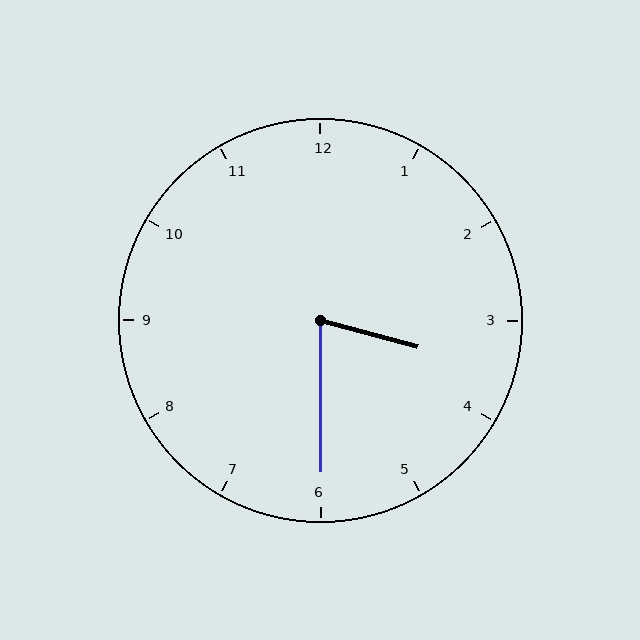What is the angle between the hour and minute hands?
Approximately 75 degrees.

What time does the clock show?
3:30.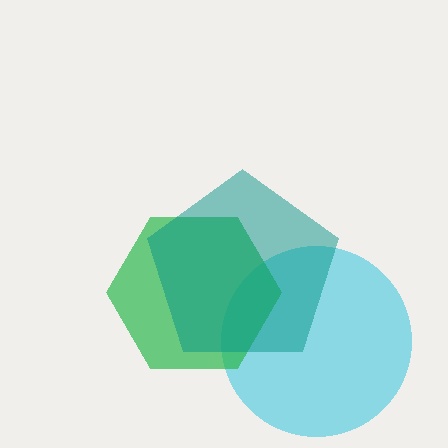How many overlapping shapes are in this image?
There are 3 overlapping shapes in the image.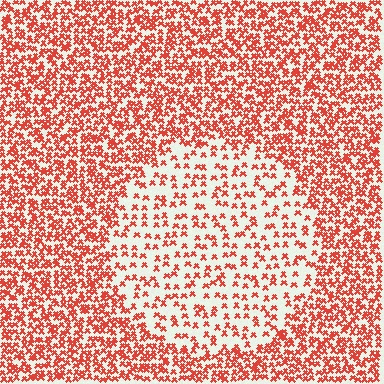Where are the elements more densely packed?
The elements are more densely packed outside the circle boundary.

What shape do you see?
I see a circle.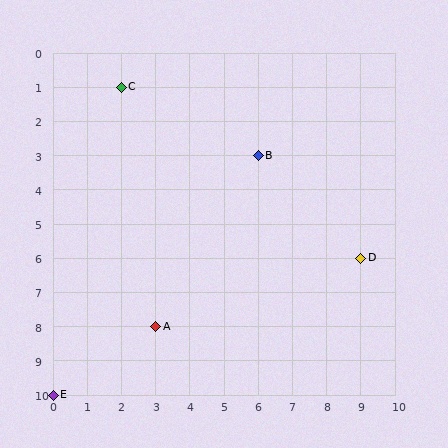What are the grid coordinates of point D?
Point D is at grid coordinates (9, 6).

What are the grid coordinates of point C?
Point C is at grid coordinates (2, 1).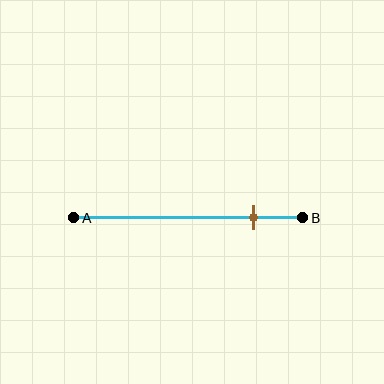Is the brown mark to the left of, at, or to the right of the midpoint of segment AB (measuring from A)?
The brown mark is to the right of the midpoint of segment AB.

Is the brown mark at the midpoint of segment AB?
No, the mark is at about 80% from A, not at the 50% midpoint.